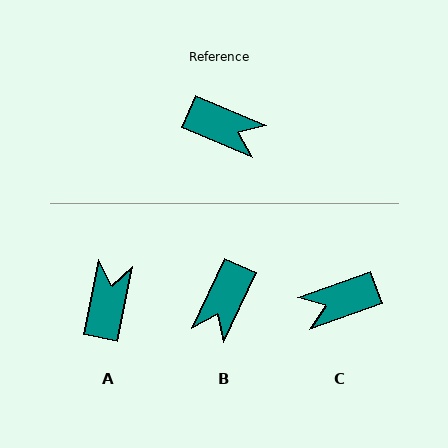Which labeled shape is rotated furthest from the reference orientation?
C, about 137 degrees away.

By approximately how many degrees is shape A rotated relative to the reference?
Approximately 102 degrees counter-clockwise.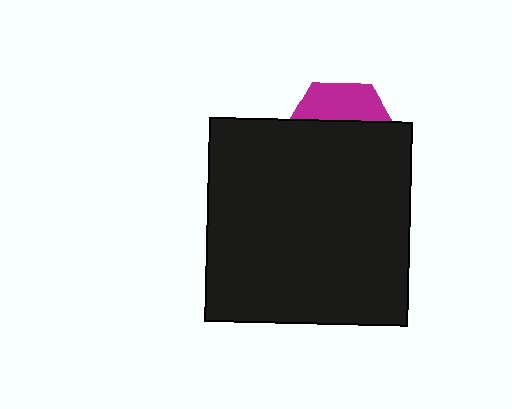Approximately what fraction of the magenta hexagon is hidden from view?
Roughly 69% of the magenta hexagon is hidden behind the black square.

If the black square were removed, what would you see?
You would see the complete magenta hexagon.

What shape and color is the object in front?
The object in front is a black square.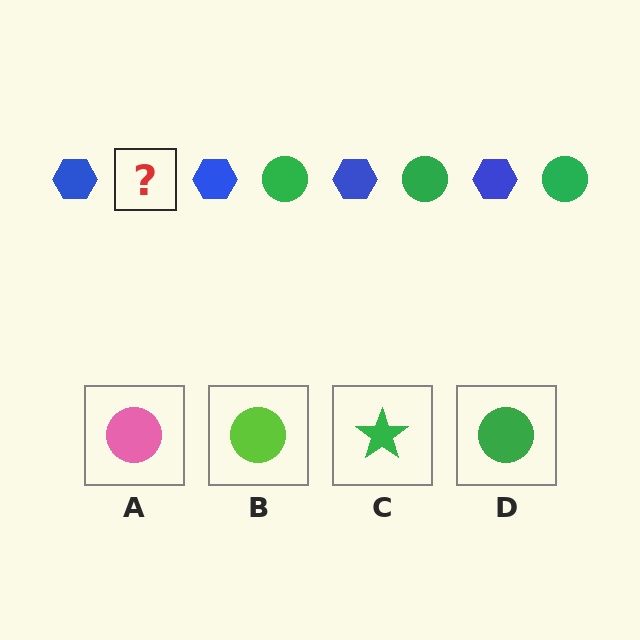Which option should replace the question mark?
Option D.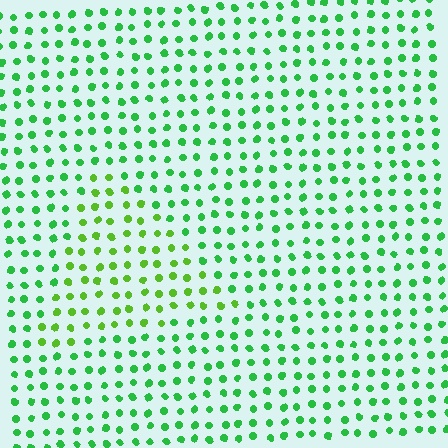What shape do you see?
I see a triangle.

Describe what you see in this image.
The image is filled with small green elements in a uniform arrangement. A triangle-shaped region is visible where the elements are tinted to a slightly different hue, forming a subtle color boundary.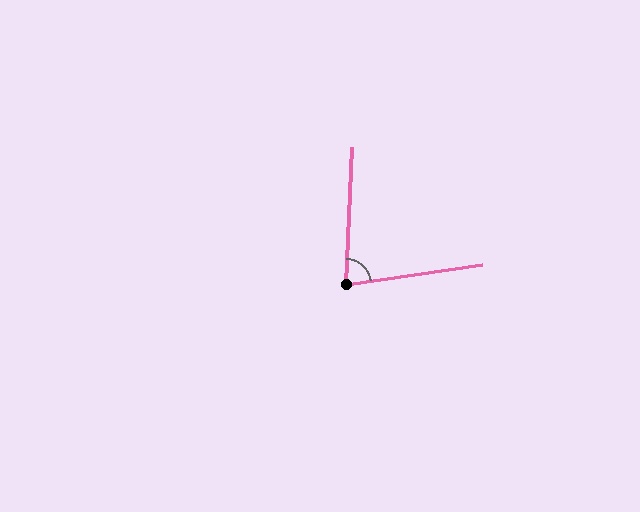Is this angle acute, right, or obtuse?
It is acute.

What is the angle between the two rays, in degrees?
Approximately 79 degrees.